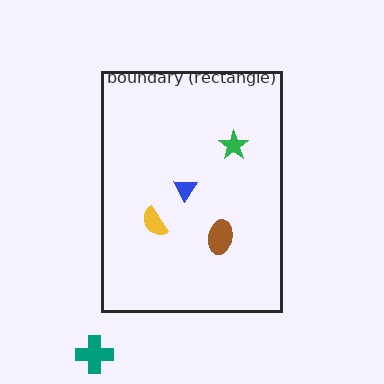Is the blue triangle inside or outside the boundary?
Inside.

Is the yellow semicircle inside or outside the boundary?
Inside.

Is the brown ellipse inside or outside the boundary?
Inside.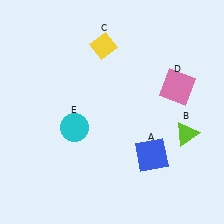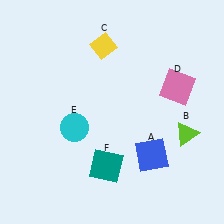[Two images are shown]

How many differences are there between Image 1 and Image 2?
There is 1 difference between the two images.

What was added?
A teal square (F) was added in Image 2.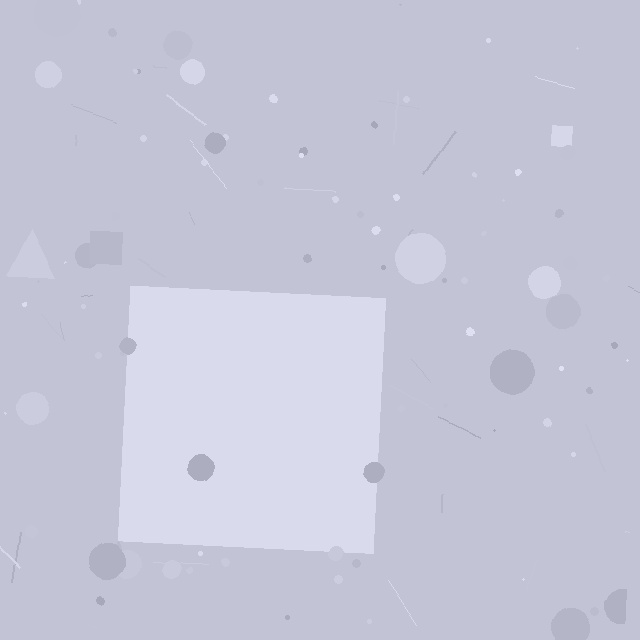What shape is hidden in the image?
A square is hidden in the image.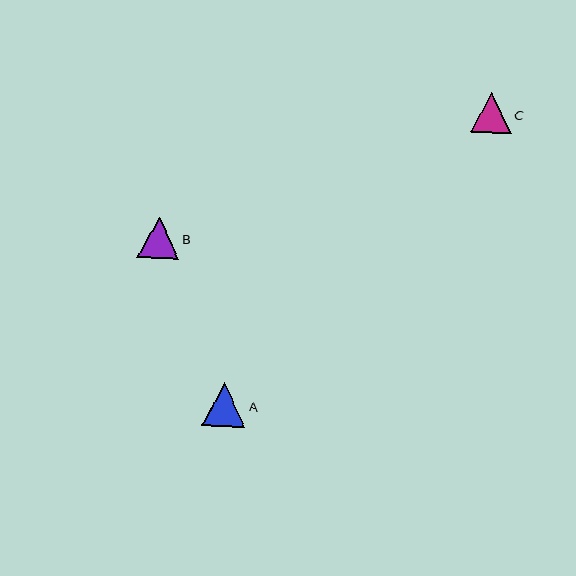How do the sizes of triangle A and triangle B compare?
Triangle A and triangle B are approximately the same size.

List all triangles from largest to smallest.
From largest to smallest: A, B, C.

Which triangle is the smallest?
Triangle C is the smallest with a size of approximately 41 pixels.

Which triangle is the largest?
Triangle A is the largest with a size of approximately 43 pixels.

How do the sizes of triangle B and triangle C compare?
Triangle B and triangle C are approximately the same size.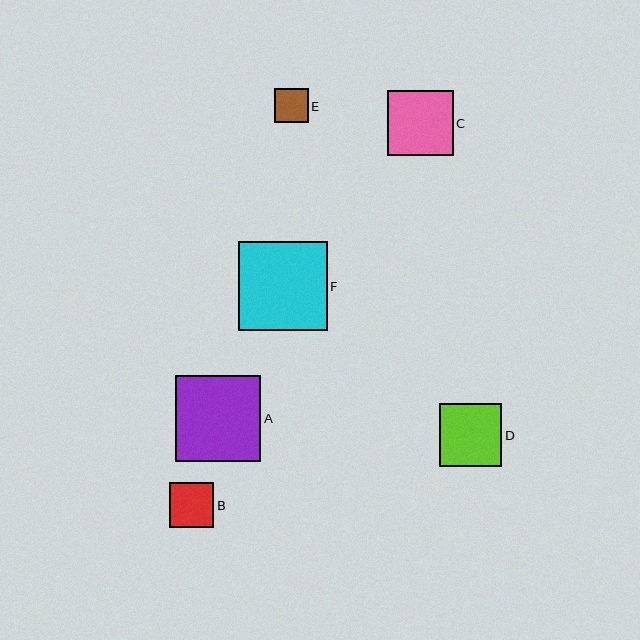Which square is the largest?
Square F is the largest with a size of approximately 89 pixels.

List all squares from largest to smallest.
From largest to smallest: F, A, C, D, B, E.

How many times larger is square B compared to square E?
Square B is approximately 1.3 times the size of square E.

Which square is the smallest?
Square E is the smallest with a size of approximately 34 pixels.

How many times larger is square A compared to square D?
Square A is approximately 1.4 times the size of square D.